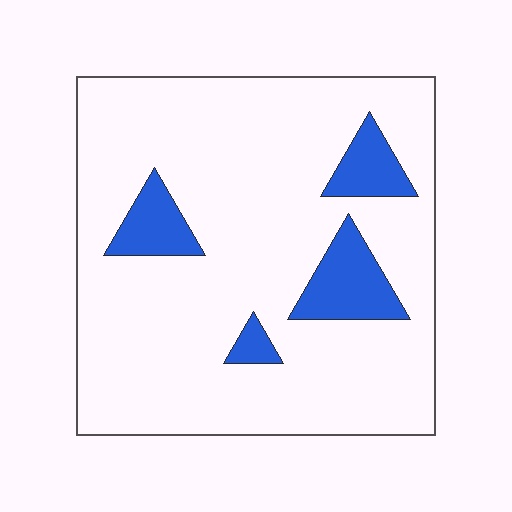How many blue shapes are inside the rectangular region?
4.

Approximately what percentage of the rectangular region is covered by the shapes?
Approximately 15%.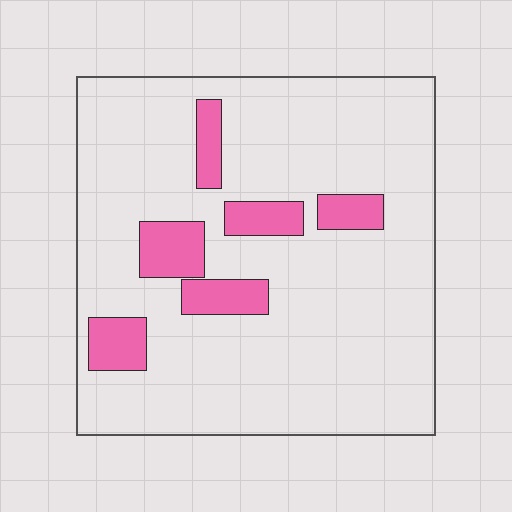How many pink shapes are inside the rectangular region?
6.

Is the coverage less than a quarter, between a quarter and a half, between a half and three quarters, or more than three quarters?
Less than a quarter.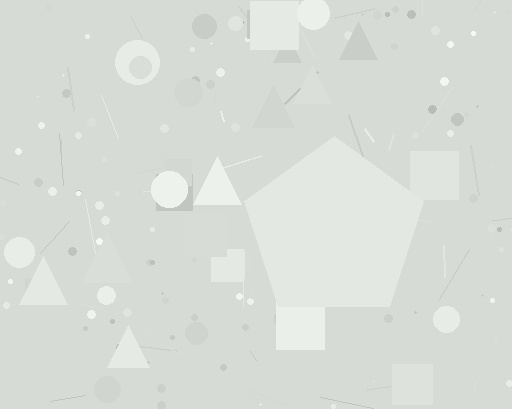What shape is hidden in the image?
A pentagon is hidden in the image.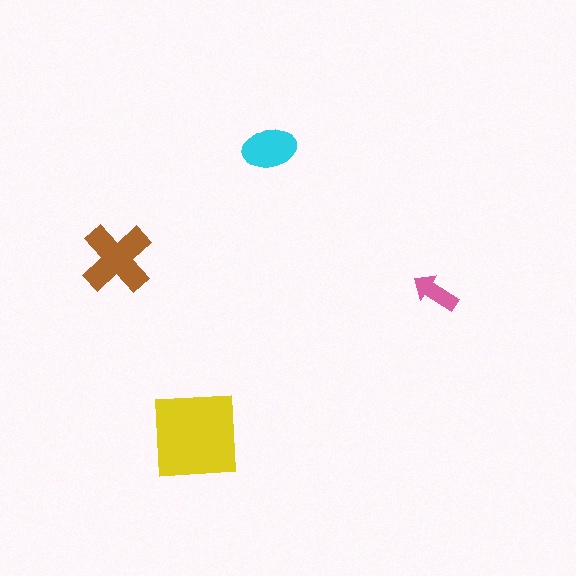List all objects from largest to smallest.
The yellow square, the brown cross, the cyan ellipse, the pink arrow.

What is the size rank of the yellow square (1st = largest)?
1st.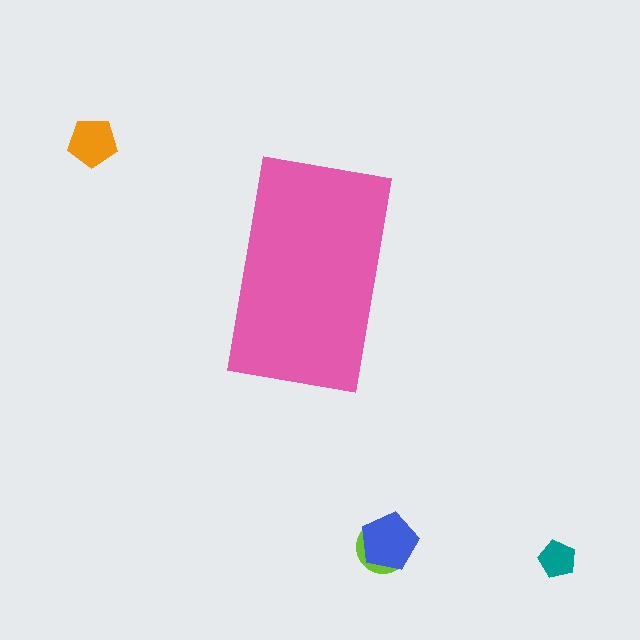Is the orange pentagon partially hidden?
No, the orange pentagon is fully visible.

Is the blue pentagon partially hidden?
No, the blue pentagon is fully visible.